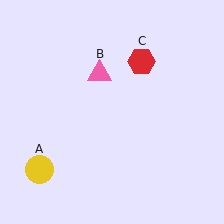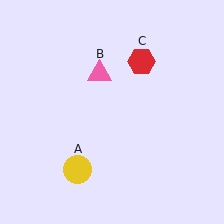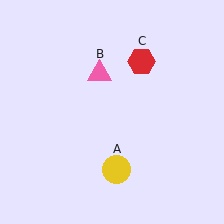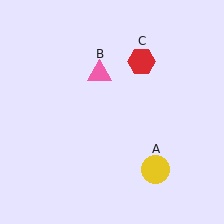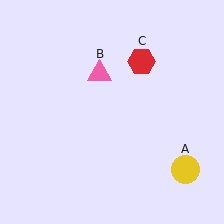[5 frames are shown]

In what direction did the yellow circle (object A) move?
The yellow circle (object A) moved right.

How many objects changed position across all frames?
1 object changed position: yellow circle (object A).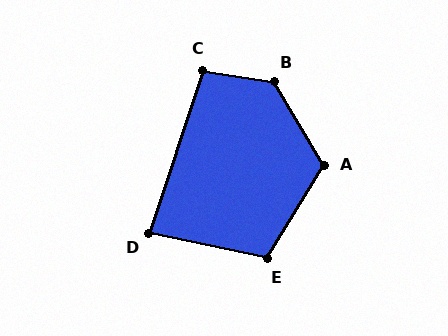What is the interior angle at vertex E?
Approximately 110 degrees (obtuse).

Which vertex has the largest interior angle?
B, at approximately 130 degrees.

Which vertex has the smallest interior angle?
D, at approximately 83 degrees.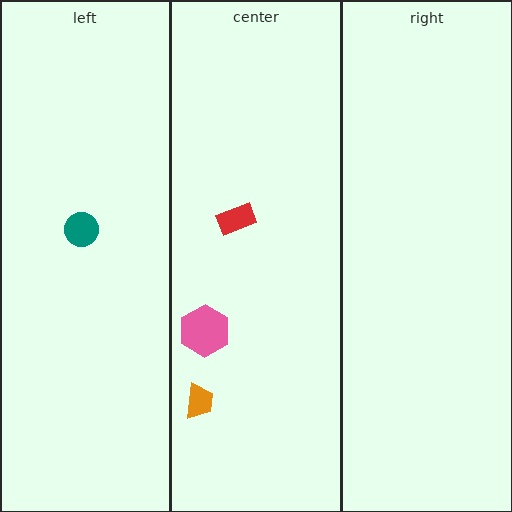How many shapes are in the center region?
3.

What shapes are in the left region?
The teal circle.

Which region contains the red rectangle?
The center region.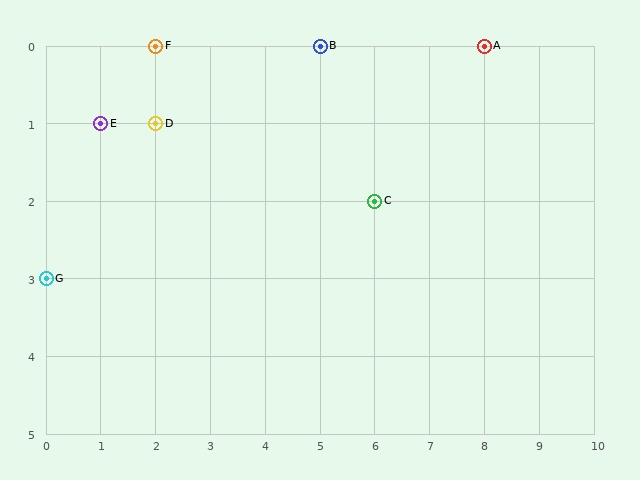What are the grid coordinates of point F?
Point F is at grid coordinates (2, 0).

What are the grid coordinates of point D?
Point D is at grid coordinates (2, 1).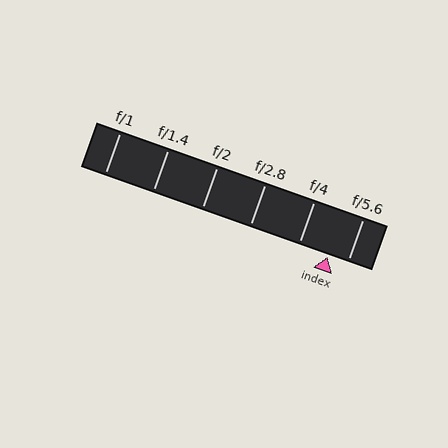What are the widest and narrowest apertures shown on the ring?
The widest aperture shown is f/1 and the narrowest is f/5.6.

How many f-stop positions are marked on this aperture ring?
There are 6 f-stop positions marked.